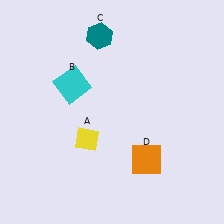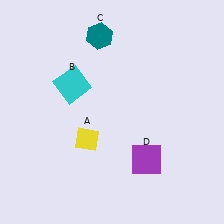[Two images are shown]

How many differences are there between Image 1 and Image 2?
There is 1 difference between the two images.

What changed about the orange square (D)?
In Image 1, D is orange. In Image 2, it changed to purple.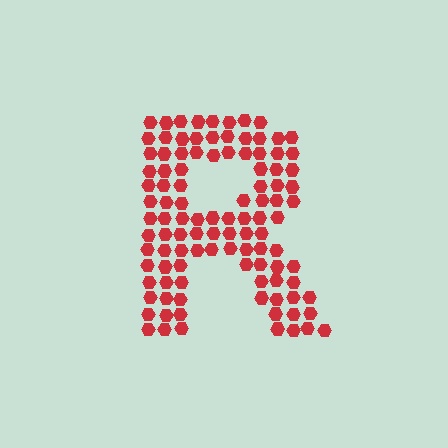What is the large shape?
The large shape is the letter R.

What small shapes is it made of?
It is made of small hexagons.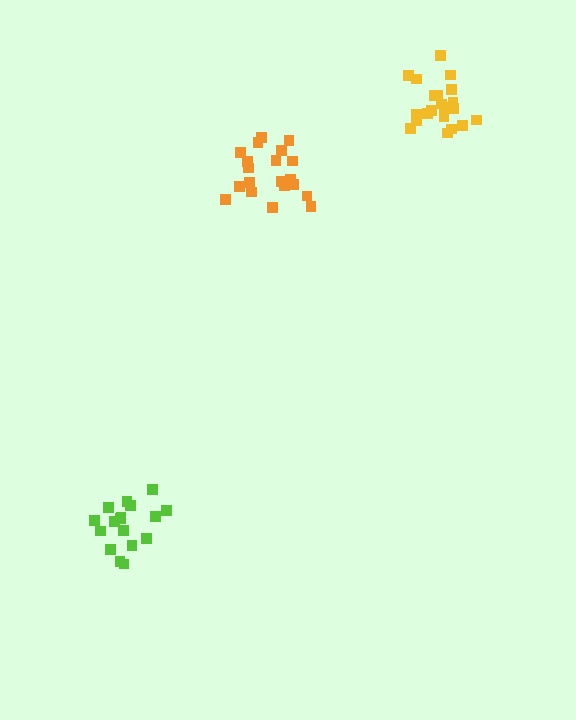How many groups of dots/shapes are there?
There are 3 groups.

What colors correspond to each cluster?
The clusters are colored: yellow, lime, orange.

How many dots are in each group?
Group 1: 21 dots, Group 2: 17 dots, Group 3: 21 dots (59 total).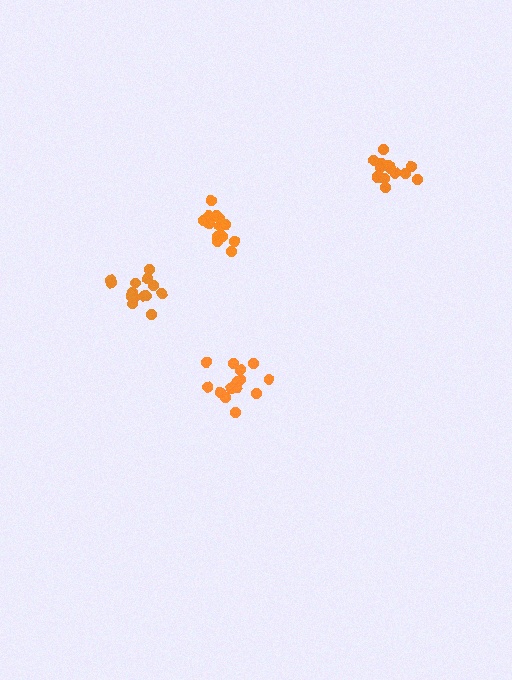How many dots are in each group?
Group 1: 14 dots, Group 2: 15 dots, Group 3: 15 dots, Group 4: 16 dots (60 total).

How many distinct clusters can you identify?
There are 4 distinct clusters.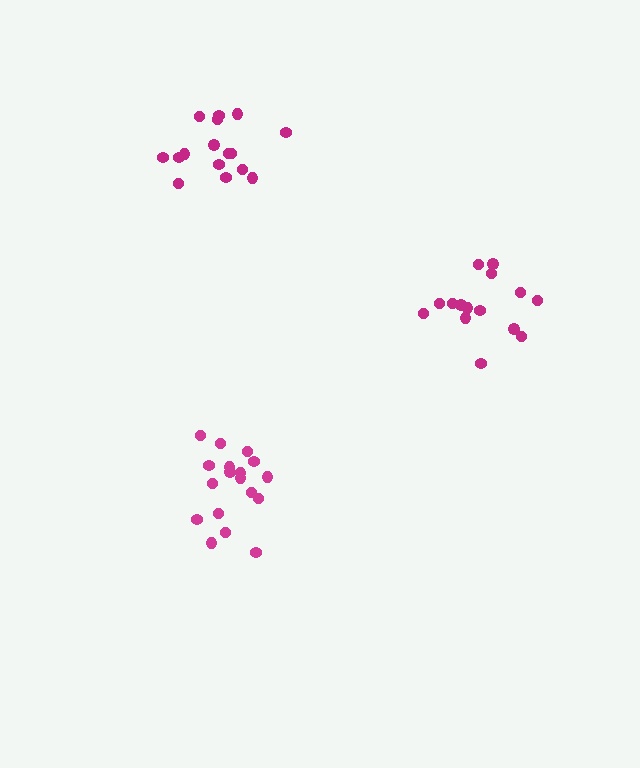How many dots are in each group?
Group 1: 16 dots, Group 2: 18 dots, Group 3: 15 dots (49 total).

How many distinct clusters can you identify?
There are 3 distinct clusters.